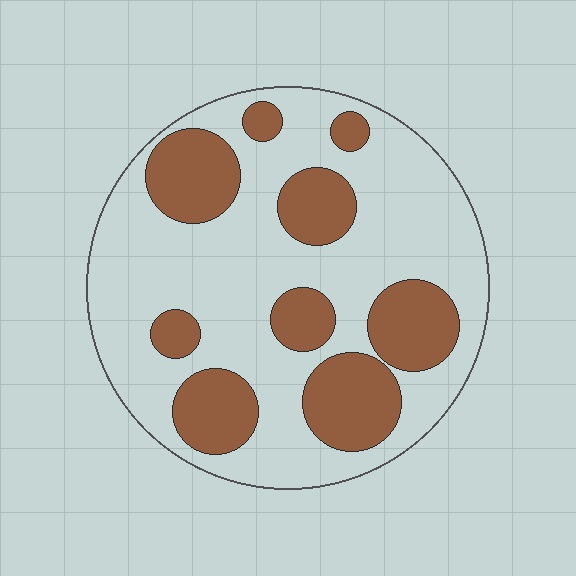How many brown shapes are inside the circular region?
9.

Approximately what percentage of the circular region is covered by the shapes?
Approximately 30%.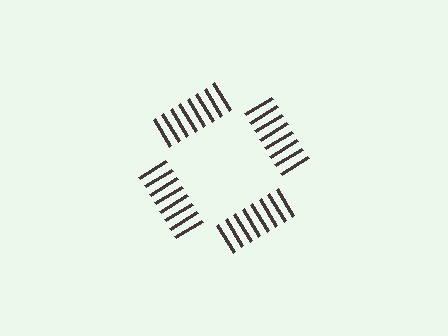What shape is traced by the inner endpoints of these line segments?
An illusory square — the line segments terminate on its edges but no continuous stroke is drawn.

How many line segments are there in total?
32 — 8 along each of the 4 edges.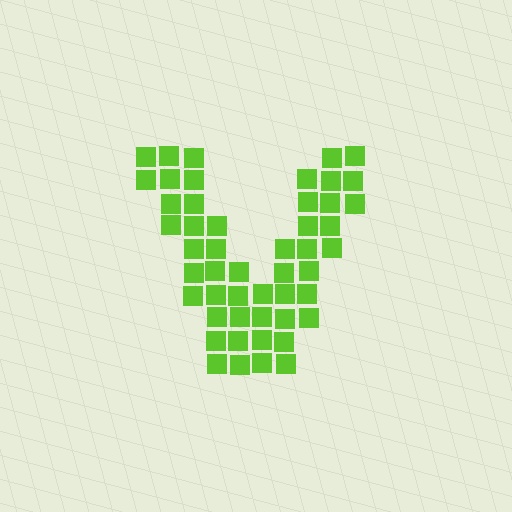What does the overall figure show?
The overall figure shows the letter V.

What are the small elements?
The small elements are squares.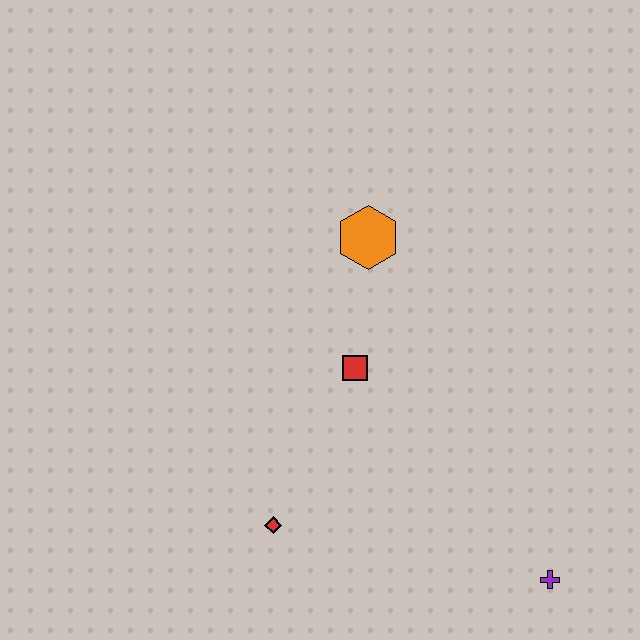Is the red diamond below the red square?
Yes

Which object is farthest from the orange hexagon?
The purple cross is farthest from the orange hexagon.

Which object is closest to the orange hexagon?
The red square is closest to the orange hexagon.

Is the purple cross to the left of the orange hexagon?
No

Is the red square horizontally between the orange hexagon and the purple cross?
No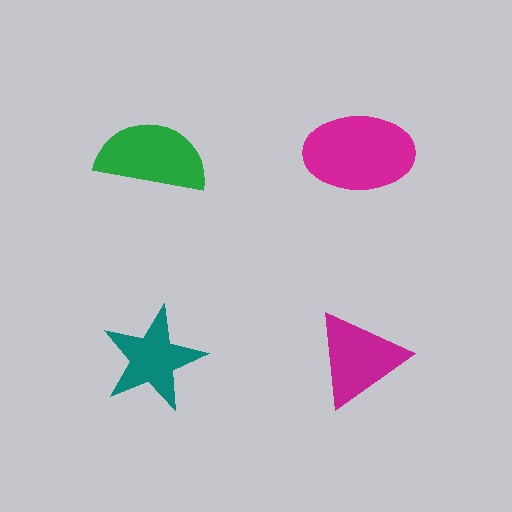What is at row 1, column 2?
A magenta ellipse.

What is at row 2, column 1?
A teal star.